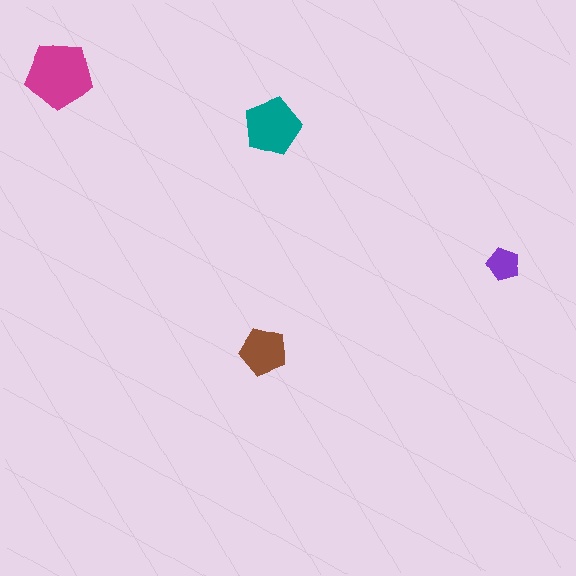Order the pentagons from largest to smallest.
the magenta one, the teal one, the brown one, the purple one.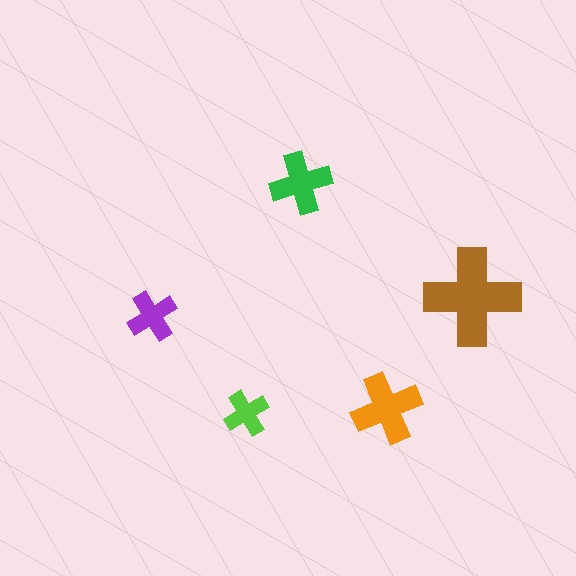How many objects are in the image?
There are 5 objects in the image.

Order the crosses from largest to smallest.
the brown one, the orange one, the green one, the purple one, the lime one.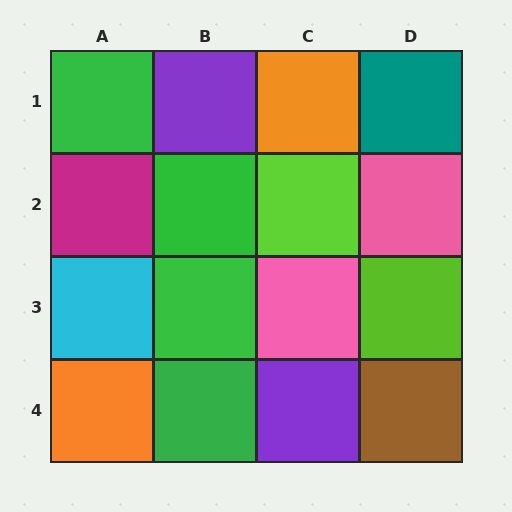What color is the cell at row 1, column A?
Green.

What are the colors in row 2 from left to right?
Magenta, green, lime, pink.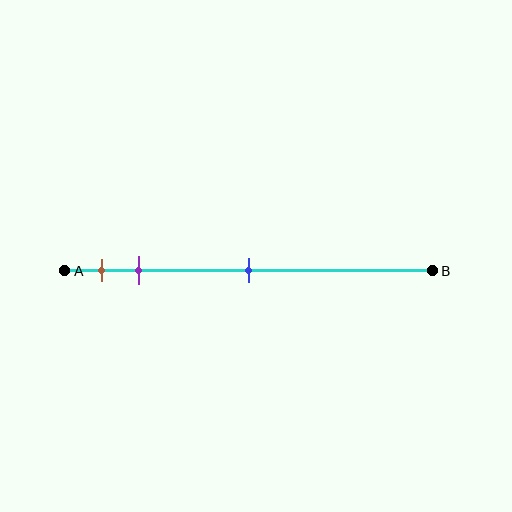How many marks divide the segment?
There are 3 marks dividing the segment.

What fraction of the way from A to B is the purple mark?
The purple mark is approximately 20% (0.2) of the way from A to B.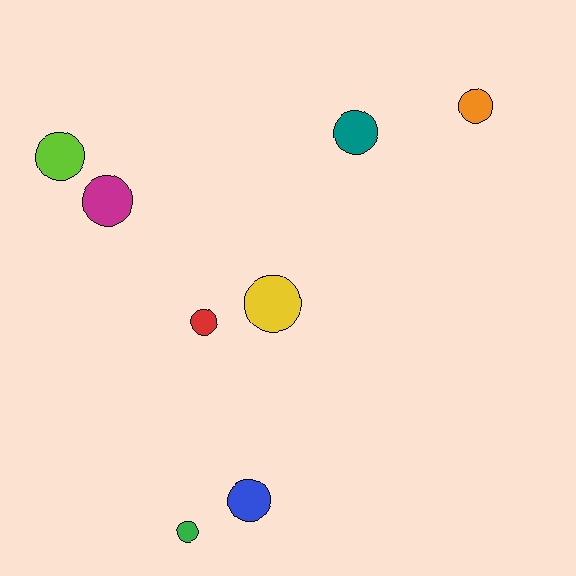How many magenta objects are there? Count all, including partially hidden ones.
There is 1 magenta object.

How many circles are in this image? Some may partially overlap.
There are 8 circles.